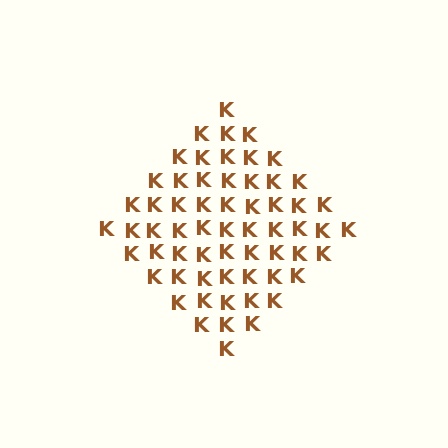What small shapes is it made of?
It is made of small letter K's.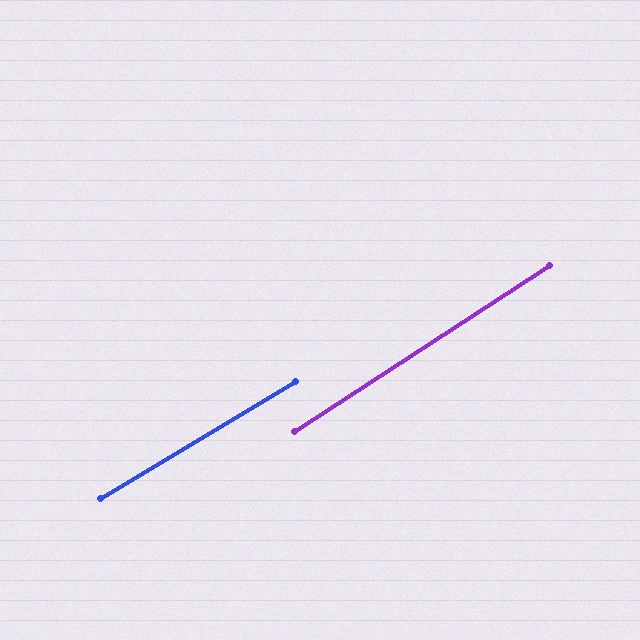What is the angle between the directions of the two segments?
Approximately 2 degrees.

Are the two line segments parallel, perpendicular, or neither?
Parallel — their directions differ by only 1.8°.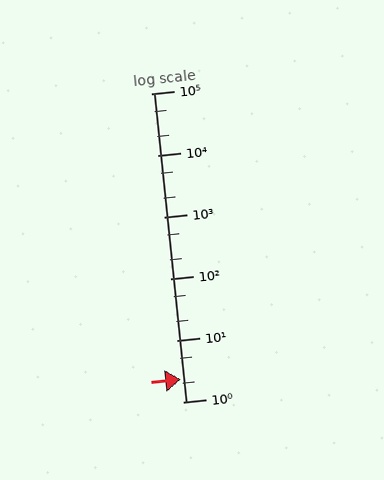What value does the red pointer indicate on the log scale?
The pointer indicates approximately 2.3.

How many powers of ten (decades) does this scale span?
The scale spans 5 decades, from 1 to 100000.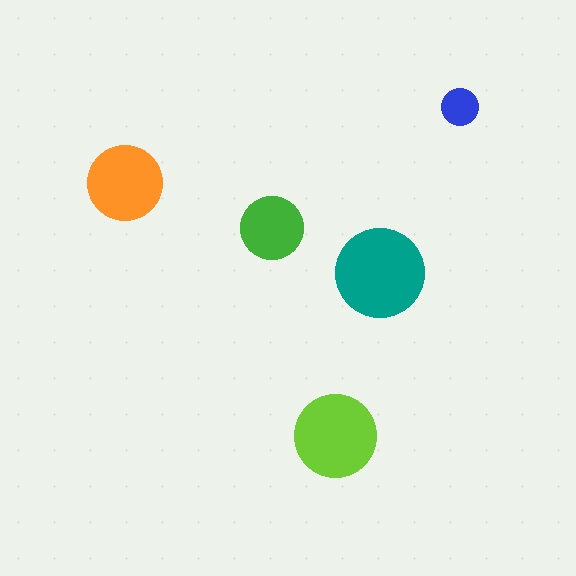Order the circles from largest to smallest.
the teal one, the lime one, the orange one, the green one, the blue one.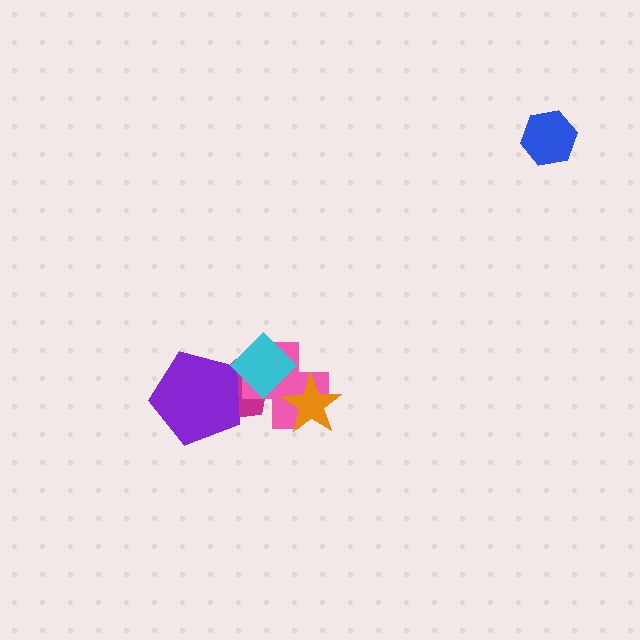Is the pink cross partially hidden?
Yes, it is partially covered by another shape.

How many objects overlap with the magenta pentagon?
3 objects overlap with the magenta pentagon.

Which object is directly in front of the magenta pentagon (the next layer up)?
The purple pentagon is directly in front of the magenta pentagon.